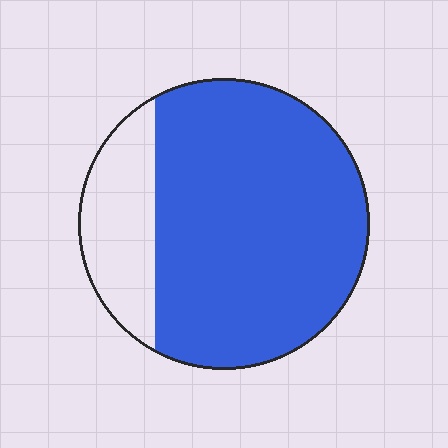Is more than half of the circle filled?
Yes.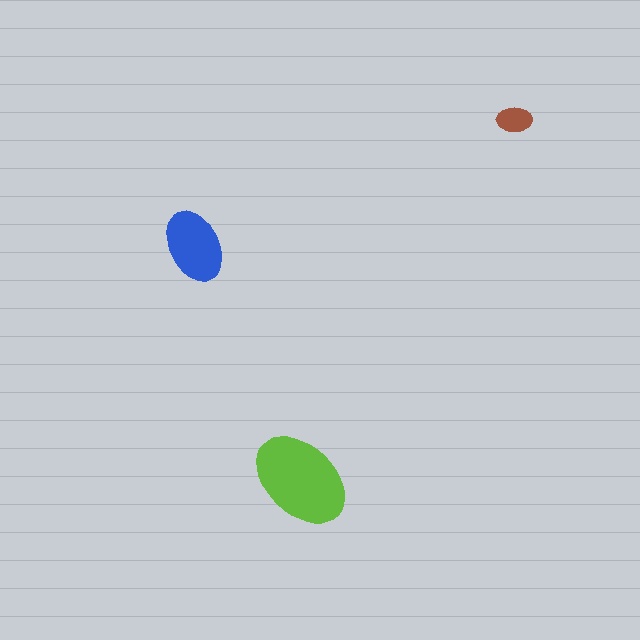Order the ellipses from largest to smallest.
the lime one, the blue one, the brown one.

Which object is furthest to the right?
The brown ellipse is rightmost.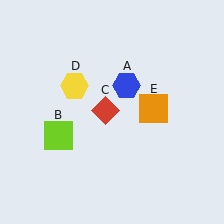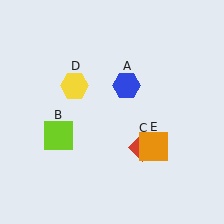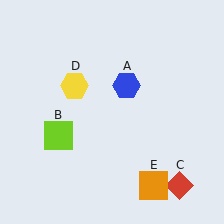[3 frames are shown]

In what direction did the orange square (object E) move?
The orange square (object E) moved down.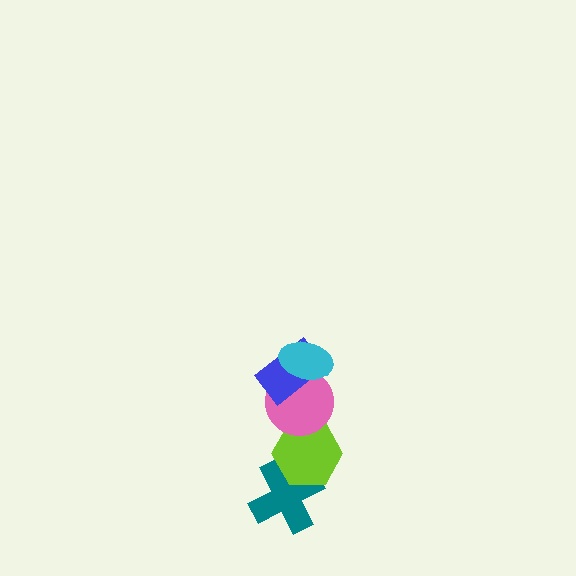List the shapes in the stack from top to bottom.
From top to bottom: the cyan ellipse, the blue rectangle, the pink circle, the lime hexagon, the teal cross.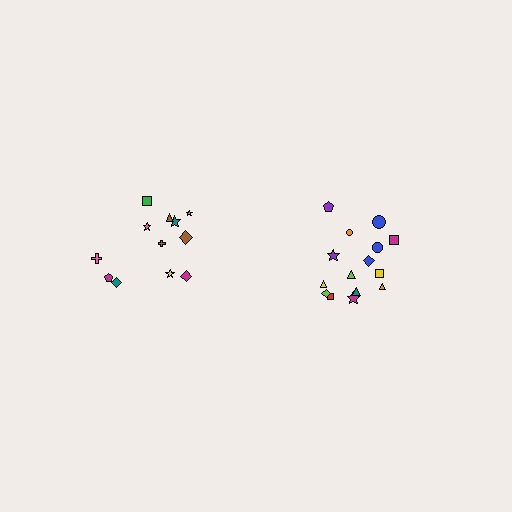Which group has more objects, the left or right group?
The right group.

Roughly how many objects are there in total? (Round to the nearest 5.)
Roughly 25 objects in total.